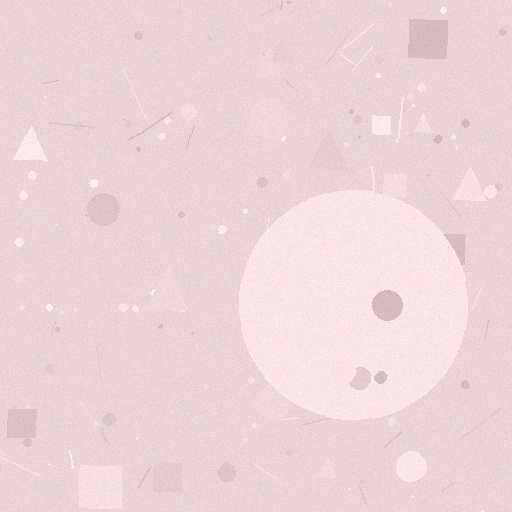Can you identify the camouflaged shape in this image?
The camouflaged shape is a circle.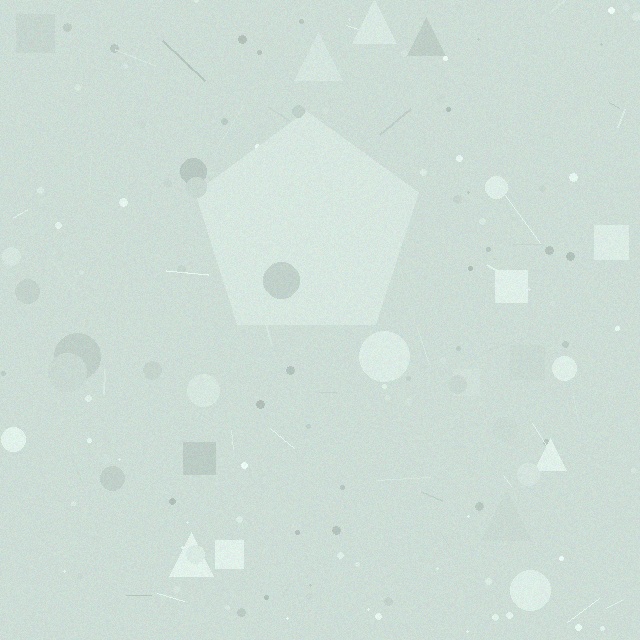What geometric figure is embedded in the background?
A pentagon is embedded in the background.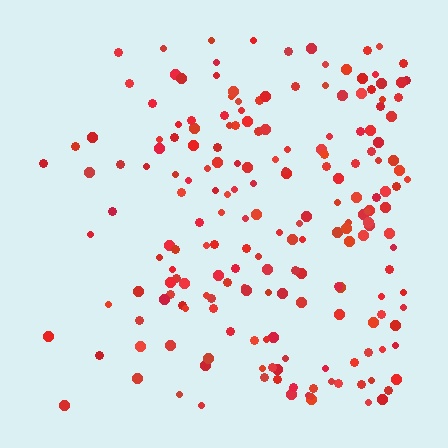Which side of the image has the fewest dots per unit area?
The left.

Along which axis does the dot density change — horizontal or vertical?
Horizontal.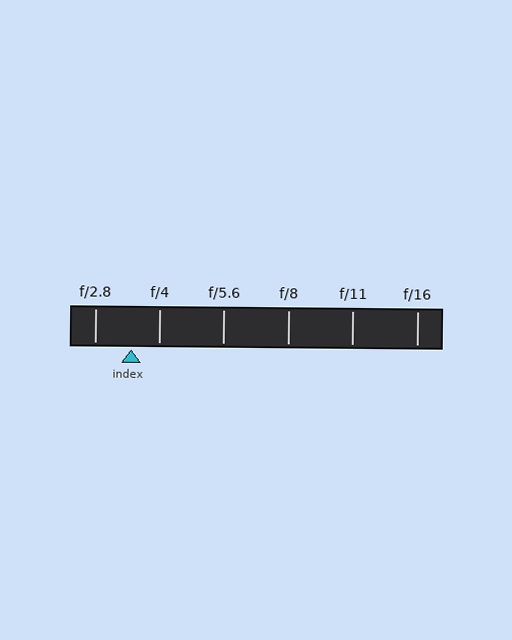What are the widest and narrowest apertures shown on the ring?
The widest aperture shown is f/2.8 and the narrowest is f/16.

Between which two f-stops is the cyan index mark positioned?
The index mark is between f/2.8 and f/4.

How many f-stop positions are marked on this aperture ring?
There are 6 f-stop positions marked.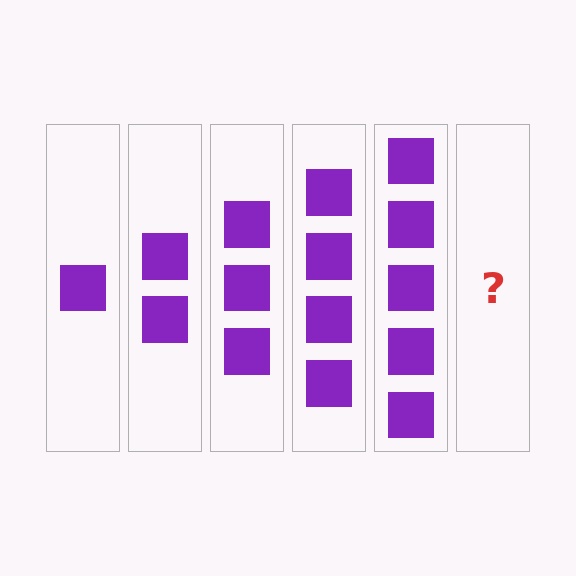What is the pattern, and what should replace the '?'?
The pattern is that each step adds one more square. The '?' should be 6 squares.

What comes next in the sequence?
The next element should be 6 squares.